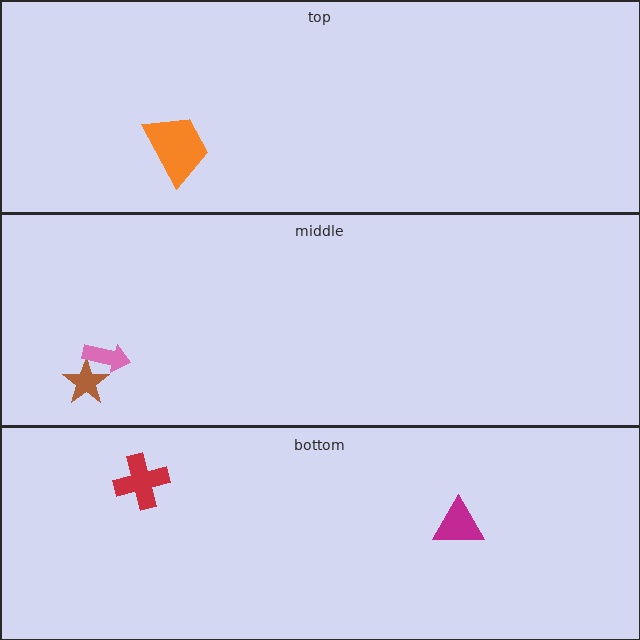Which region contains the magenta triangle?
The bottom region.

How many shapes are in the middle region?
2.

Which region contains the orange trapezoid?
The top region.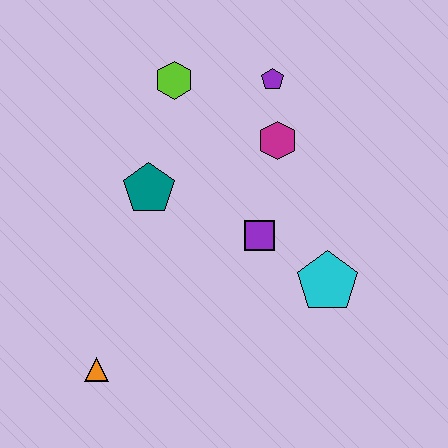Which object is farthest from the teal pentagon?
The cyan pentagon is farthest from the teal pentagon.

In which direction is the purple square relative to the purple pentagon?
The purple square is below the purple pentagon.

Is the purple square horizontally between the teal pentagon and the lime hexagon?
No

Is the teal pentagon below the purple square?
No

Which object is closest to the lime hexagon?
The purple pentagon is closest to the lime hexagon.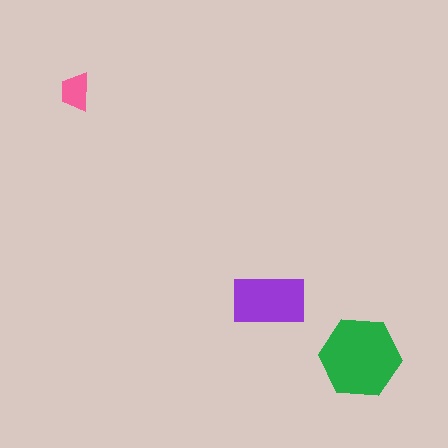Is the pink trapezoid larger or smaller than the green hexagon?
Smaller.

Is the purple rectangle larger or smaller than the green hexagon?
Smaller.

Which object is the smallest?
The pink trapezoid.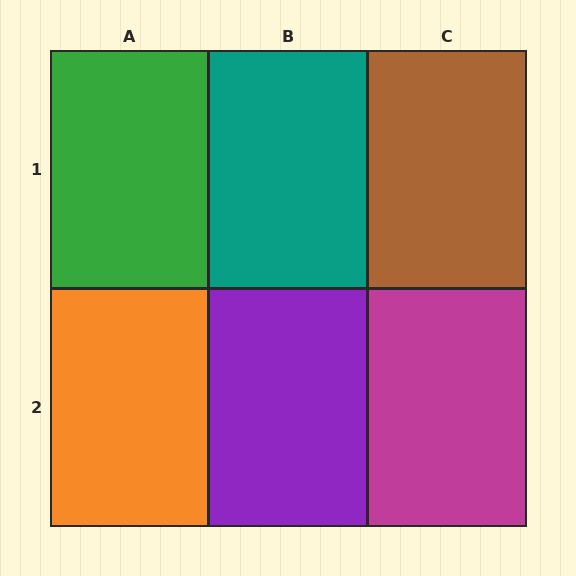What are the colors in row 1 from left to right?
Green, teal, brown.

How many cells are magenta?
1 cell is magenta.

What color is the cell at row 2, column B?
Purple.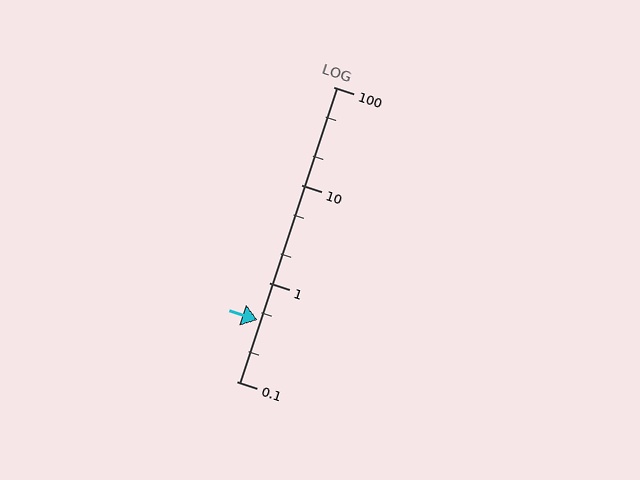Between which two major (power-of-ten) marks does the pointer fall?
The pointer is between 0.1 and 1.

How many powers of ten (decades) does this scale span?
The scale spans 3 decades, from 0.1 to 100.